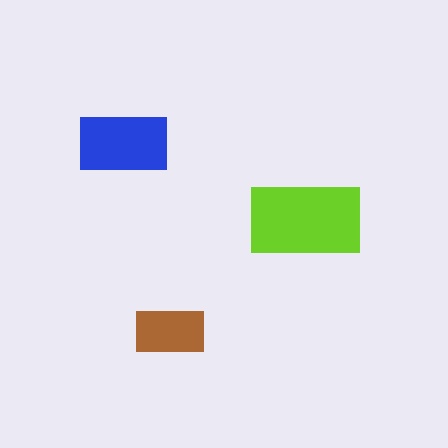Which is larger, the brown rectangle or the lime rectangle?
The lime one.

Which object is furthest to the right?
The lime rectangle is rightmost.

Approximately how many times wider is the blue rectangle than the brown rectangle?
About 1.5 times wider.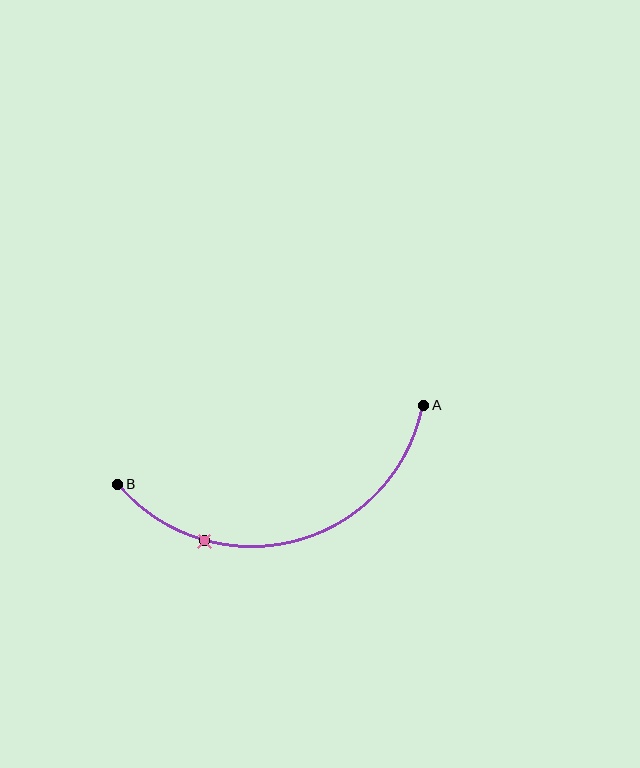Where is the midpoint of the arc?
The arc midpoint is the point on the curve farthest from the straight line joining A and B. It sits below that line.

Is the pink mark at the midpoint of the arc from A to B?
No. The pink mark lies on the arc but is closer to endpoint B. The arc midpoint would be at the point on the curve equidistant along the arc from both A and B.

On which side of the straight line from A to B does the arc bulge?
The arc bulges below the straight line connecting A and B.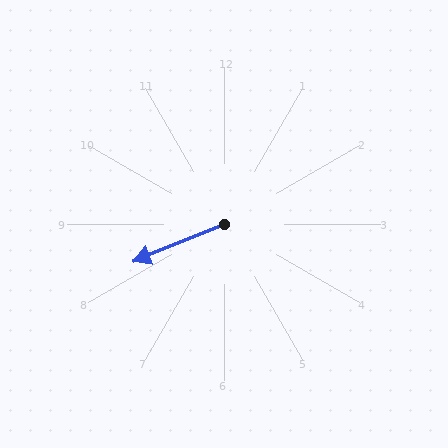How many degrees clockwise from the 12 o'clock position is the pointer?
Approximately 248 degrees.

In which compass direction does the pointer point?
West.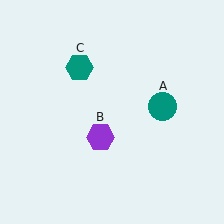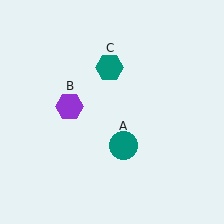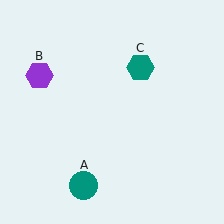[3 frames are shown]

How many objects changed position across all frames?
3 objects changed position: teal circle (object A), purple hexagon (object B), teal hexagon (object C).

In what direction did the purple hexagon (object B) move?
The purple hexagon (object B) moved up and to the left.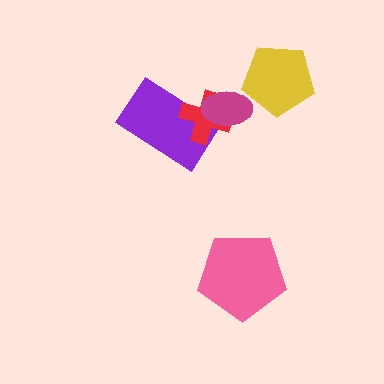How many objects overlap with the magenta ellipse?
2 objects overlap with the magenta ellipse.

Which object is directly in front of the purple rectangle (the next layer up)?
The red cross is directly in front of the purple rectangle.